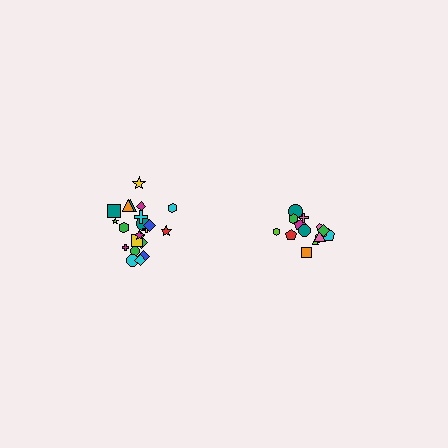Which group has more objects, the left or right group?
The left group.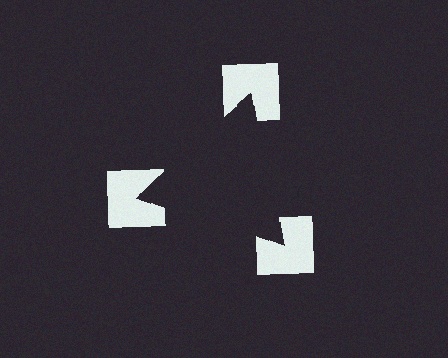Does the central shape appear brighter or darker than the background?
It typically appears slightly darker than the background, even though no actual brightness change is drawn.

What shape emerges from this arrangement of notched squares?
An illusory triangle — its edges are inferred from the aligned wedge cuts in the notched squares, not physically drawn.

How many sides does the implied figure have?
3 sides.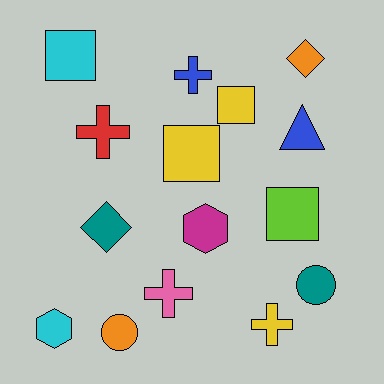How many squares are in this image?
There are 4 squares.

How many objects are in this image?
There are 15 objects.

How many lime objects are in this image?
There is 1 lime object.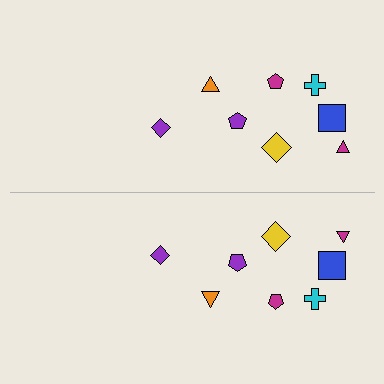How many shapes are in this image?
There are 16 shapes in this image.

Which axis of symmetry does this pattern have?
The pattern has a horizontal axis of symmetry running through the center of the image.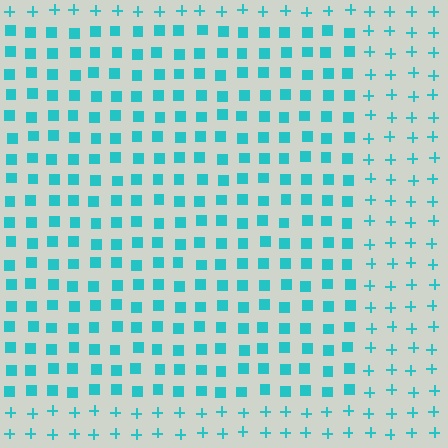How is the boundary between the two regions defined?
The boundary is defined by a change in element shape: squares inside vs. plus signs outside. All elements share the same color and spacing.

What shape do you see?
I see a rectangle.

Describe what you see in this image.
The image is filled with small cyan elements arranged in a uniform grid. A rectangle-shaped region contains squares, while the surrounding area contains plus signs. The boundary is defined purely by the change in element shape.